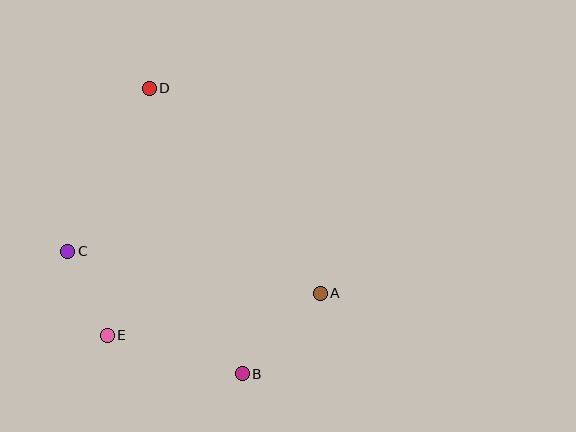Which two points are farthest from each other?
Points B and D are farthest from each other.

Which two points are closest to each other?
Points C and E are closest to each other.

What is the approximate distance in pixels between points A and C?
The distance between A and C is approximately 256 pixels.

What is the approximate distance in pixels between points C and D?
The distance between C and D is approximately 182 pixels.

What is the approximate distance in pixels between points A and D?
The distance between A and D is approximately 267 pixels.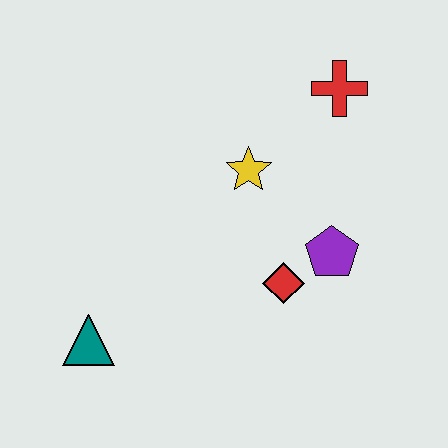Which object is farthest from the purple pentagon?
The teal triangle is farthest from the purple pentagon.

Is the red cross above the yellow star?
Yes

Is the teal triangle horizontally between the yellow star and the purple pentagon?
No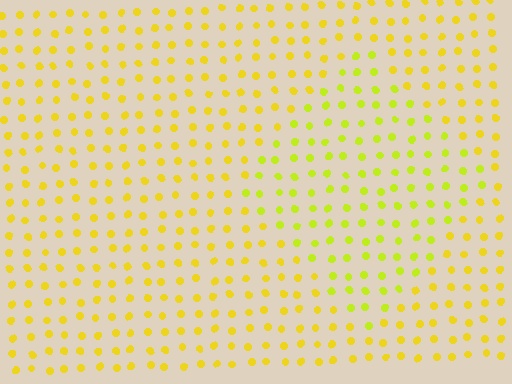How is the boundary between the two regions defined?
The boundary is defined purely by a slight shift in hue (about 20 degrees). Spacing, size, and orientation are identical on both sides.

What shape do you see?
I see a diamond.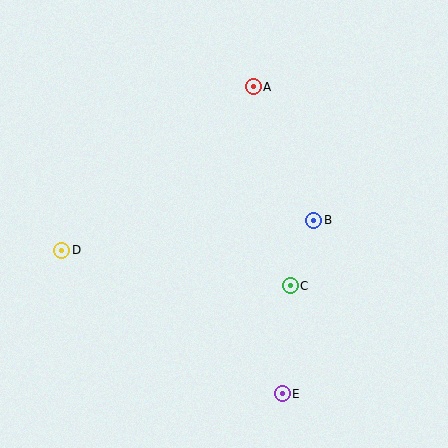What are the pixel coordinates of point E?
Point E is at (282, 394).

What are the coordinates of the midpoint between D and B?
The midpoint between D and B is at (188, 235).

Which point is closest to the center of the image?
Point B at (314, 220) is closest to the center.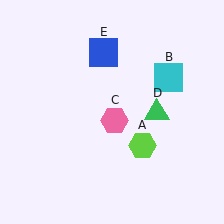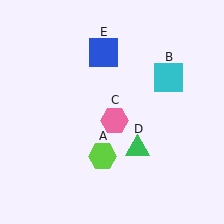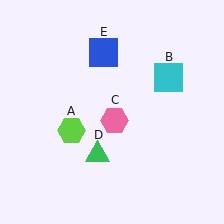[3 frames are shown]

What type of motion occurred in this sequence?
The lime hexagon (object A), green triangle (object D) rotated clockwise around the center of the scene.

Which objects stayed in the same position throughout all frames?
Cyan square (object B) and pink hexagon (object C) and blue square (object E) remained stationary.